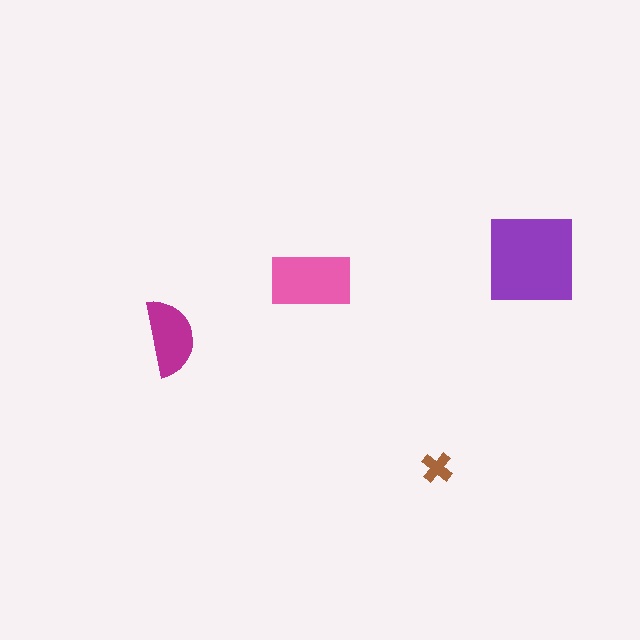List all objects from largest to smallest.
The purple square, the pink rectangle, the magenta semicircle, the brown cross.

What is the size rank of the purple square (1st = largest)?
1st.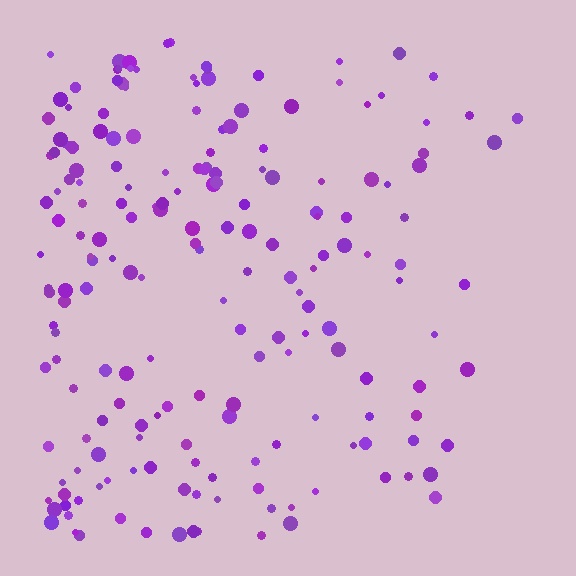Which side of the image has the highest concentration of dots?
The left.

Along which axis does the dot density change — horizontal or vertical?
Horizontal.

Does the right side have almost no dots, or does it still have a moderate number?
Still a moderate number, just noticeably fewer than the left.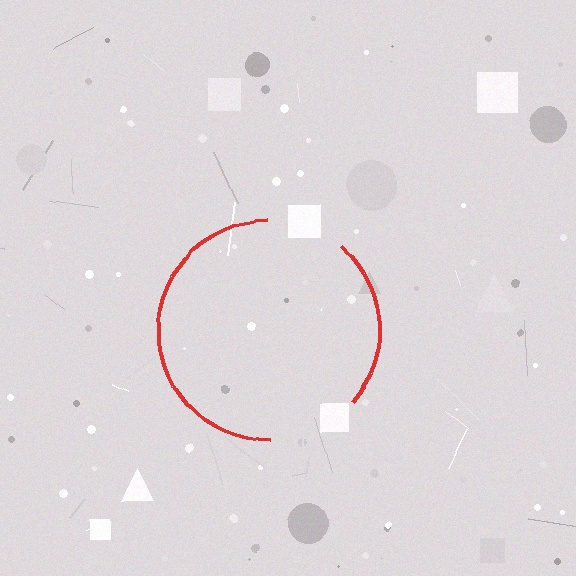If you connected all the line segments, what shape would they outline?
They would outline a circle.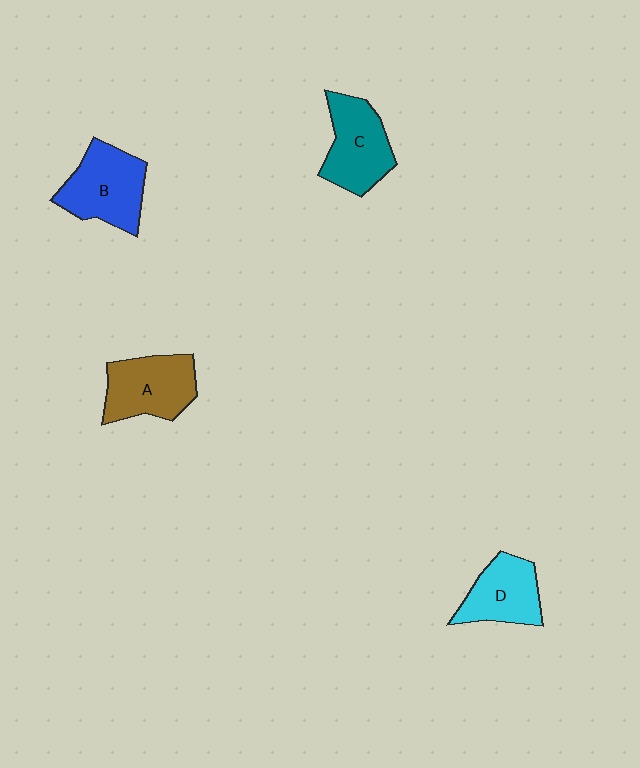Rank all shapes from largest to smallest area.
From largest to smallest: B (blue), A (brown), C (teal), D (cyan).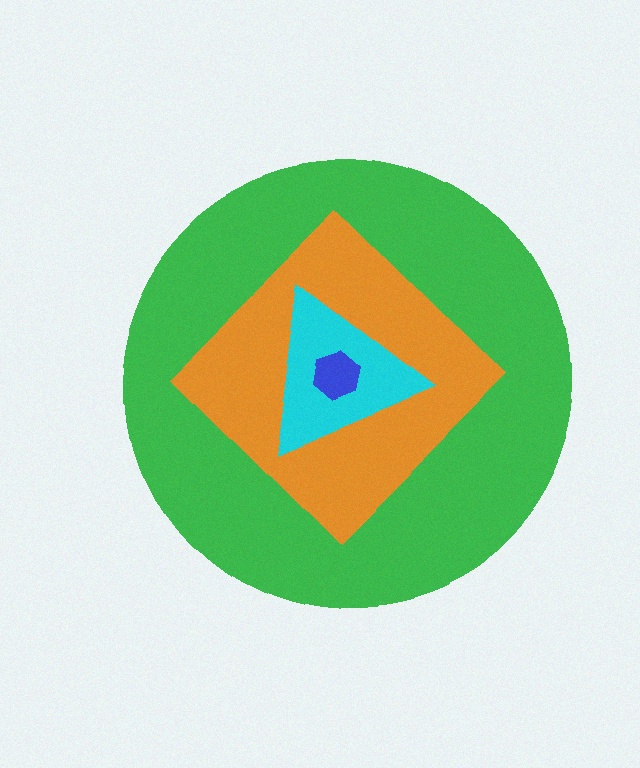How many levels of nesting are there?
4.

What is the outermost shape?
The green circle.